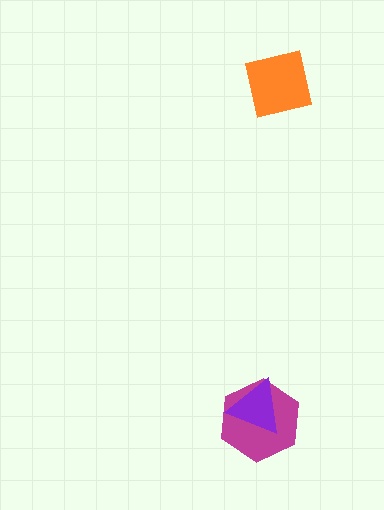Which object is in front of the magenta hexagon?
The purple triangle is in front of the magenta hexagon.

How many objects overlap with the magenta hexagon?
1 object overlaps with the magenta hexagon.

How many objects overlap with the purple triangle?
1 object overlaps with the purple triangle.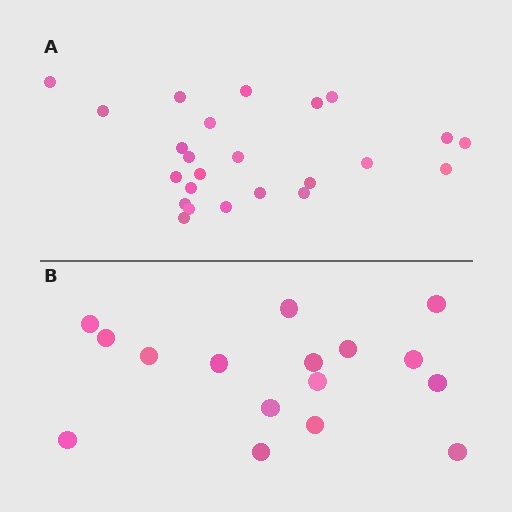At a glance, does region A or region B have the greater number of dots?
Region A (the top region) has more dots.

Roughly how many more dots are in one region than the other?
Region A has roughly 8 or so more dots than region B.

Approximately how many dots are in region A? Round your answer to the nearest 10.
About 20 dots. (The exact count is 24, which rounds to 20.)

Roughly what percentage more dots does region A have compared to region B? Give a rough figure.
About 50% more.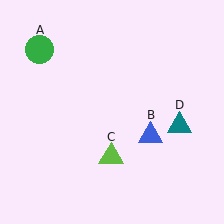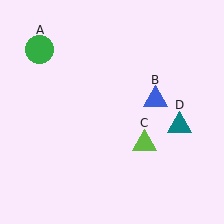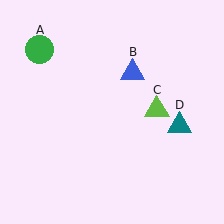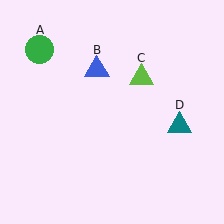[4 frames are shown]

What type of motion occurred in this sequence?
The blue triangle (object B), lime triangle (object C) rotated counterclockwise around the center of the scene.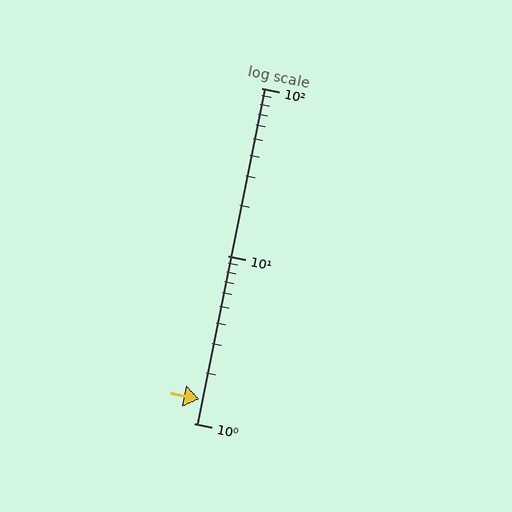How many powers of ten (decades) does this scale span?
The scale spans 2 decades, from 1 to 100.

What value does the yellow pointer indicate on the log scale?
The pointer indicates approximately 1.4.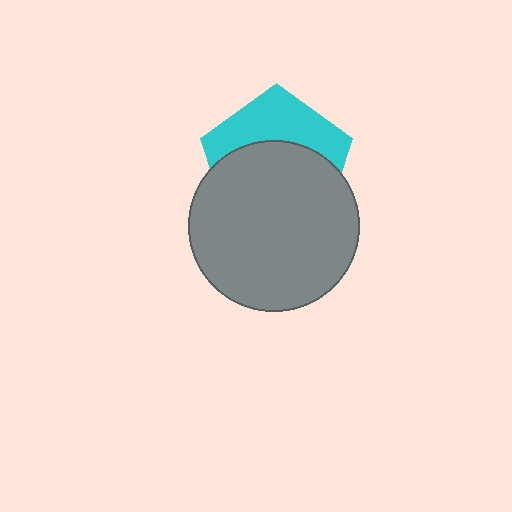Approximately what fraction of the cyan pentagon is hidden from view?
Roughly 61% of the cyan pentagon is hidden behind the gray circle.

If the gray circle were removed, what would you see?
You would see the complete cyan pentagon.